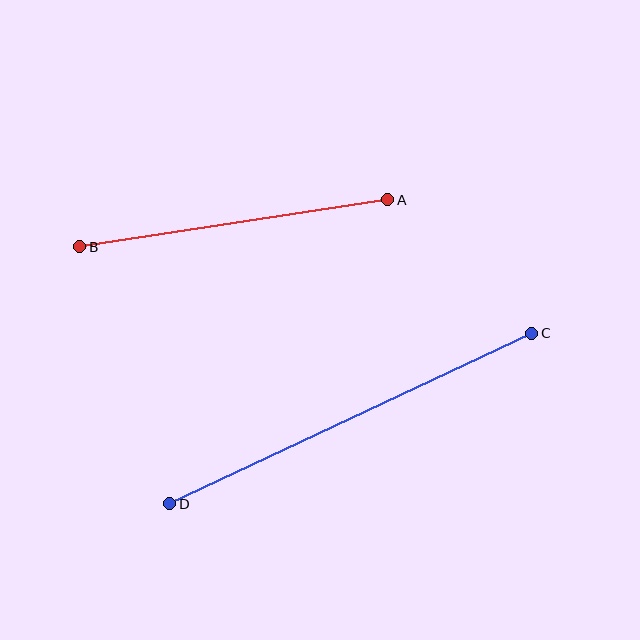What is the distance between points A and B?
The distance is approximately 312 pixels.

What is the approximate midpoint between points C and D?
The midpoint is at approximately (351, 419) pixels.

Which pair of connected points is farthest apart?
Points C and D are farthest apart.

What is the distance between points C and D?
The distance is approximately 400 pixels.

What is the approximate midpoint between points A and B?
The midpoint is at approximately (234, 223) pixels.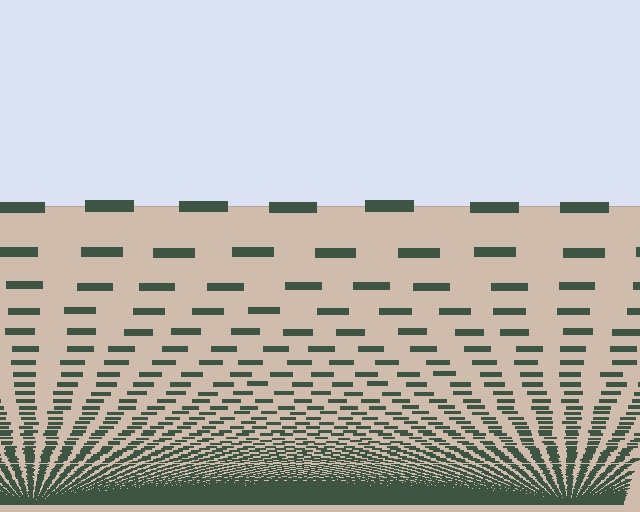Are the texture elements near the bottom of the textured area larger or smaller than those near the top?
Smaller. The gradient is inverted — elements near the bottom are smaller and denser.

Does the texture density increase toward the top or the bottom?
Density increases toward the bottom.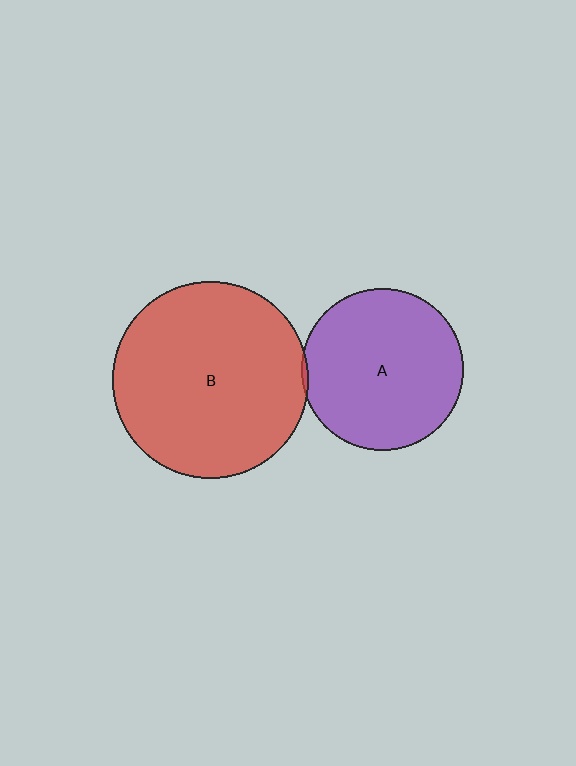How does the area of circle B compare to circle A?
Approximately 1.5 times.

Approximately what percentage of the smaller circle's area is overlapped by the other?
Approximately 5%.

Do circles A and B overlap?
Yes.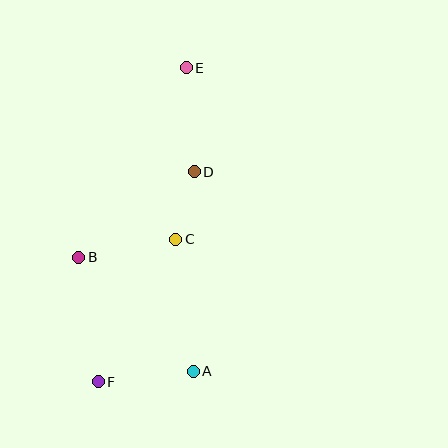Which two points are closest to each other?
Points C and D are closest to each other.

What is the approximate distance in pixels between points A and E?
The distance between A and E is approximately 303 pixels.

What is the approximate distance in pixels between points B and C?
The distance between B and C is approximately 99 pixels.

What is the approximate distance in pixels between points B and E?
The distance between B and E is approximately 218 pixels.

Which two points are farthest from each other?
Points E and F are farthest from each other.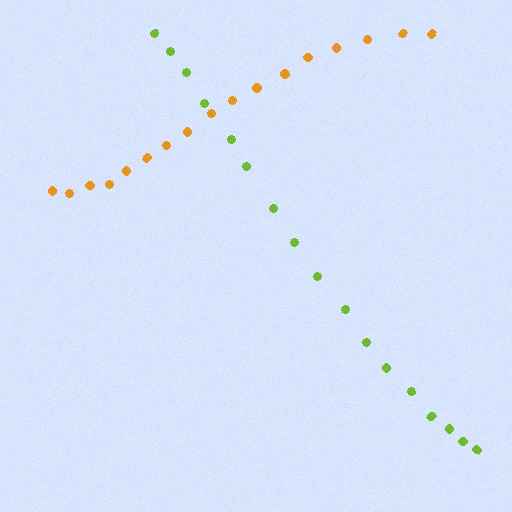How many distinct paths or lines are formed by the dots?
There are 2 distinct paths.